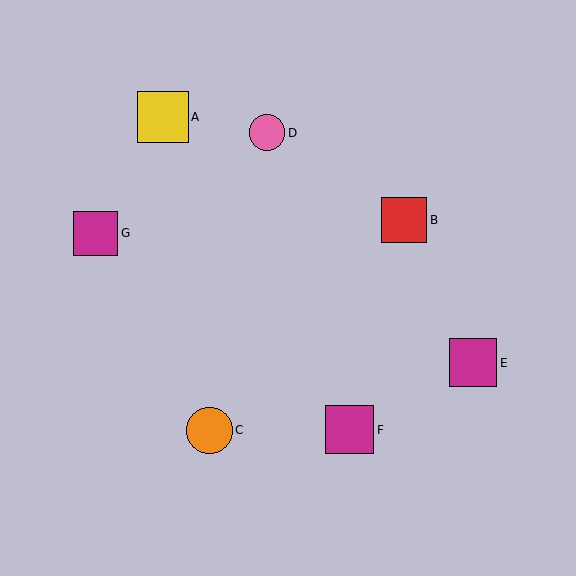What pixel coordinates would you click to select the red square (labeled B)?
Click at (404, 220) to select the red square B.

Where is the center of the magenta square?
The center of the magenta square is at (350, 430).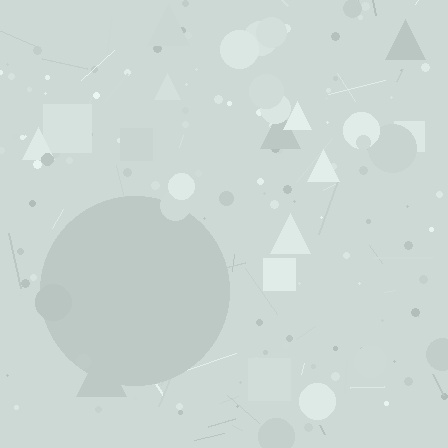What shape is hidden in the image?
A circle is hidden in the image.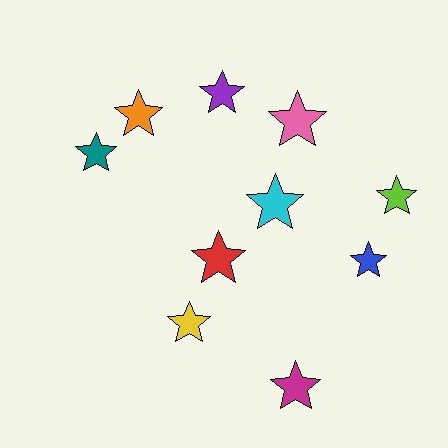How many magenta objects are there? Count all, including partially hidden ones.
There is 1 magenta object.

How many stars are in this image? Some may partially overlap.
There are 10 stars.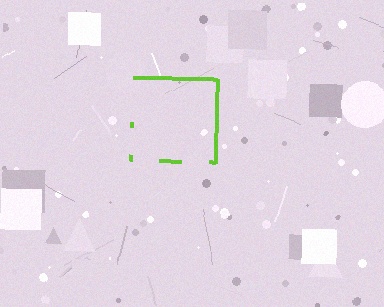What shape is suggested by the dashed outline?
The dashed outline suggests a square.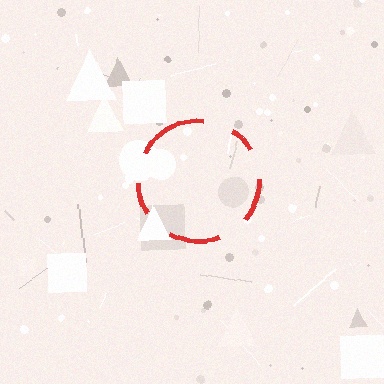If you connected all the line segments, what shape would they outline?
They would outline a circle.